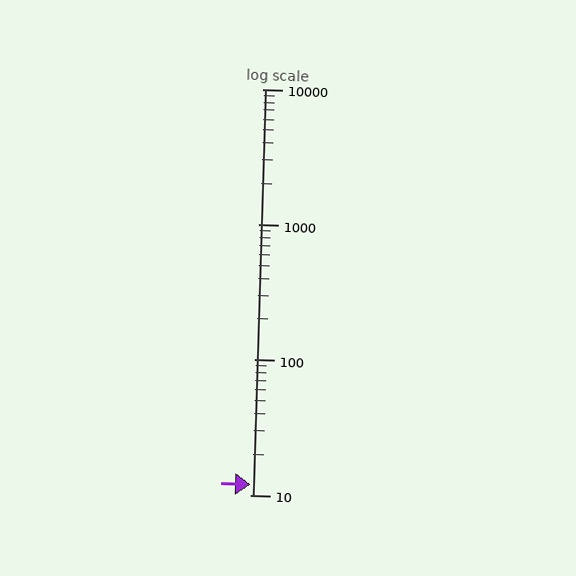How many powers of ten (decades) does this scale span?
The scale spans 3 decades, from 10 to 10000.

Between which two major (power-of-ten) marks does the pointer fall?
The pointer is between 10 and 100.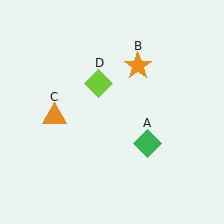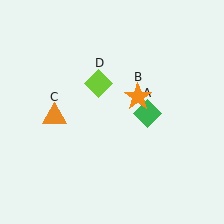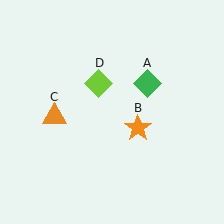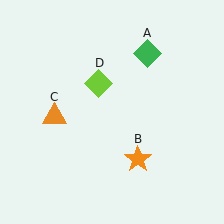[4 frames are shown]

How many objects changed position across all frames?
2 objects changed position: green diamond (object A), orange star (object B).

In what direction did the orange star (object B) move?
The orange star (object B) moved down.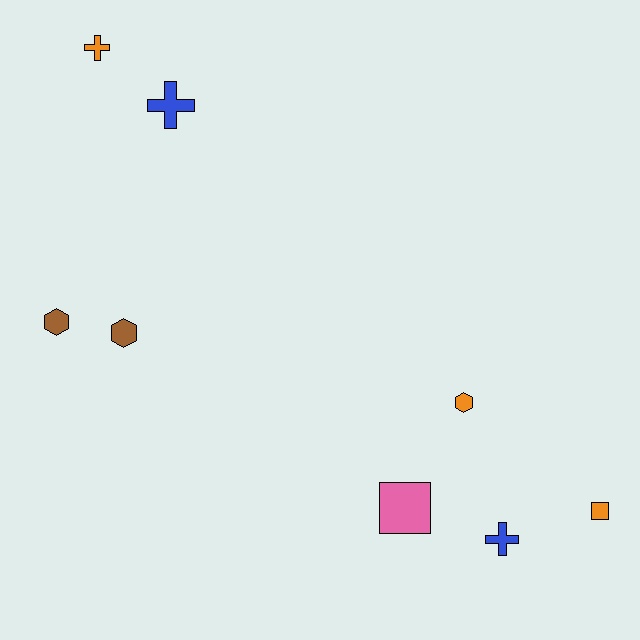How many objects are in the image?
There are 8 objects.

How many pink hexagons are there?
There are no pink hexagons.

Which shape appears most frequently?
Hexagon, with 3 objects.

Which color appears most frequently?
Orange, with 3 objects.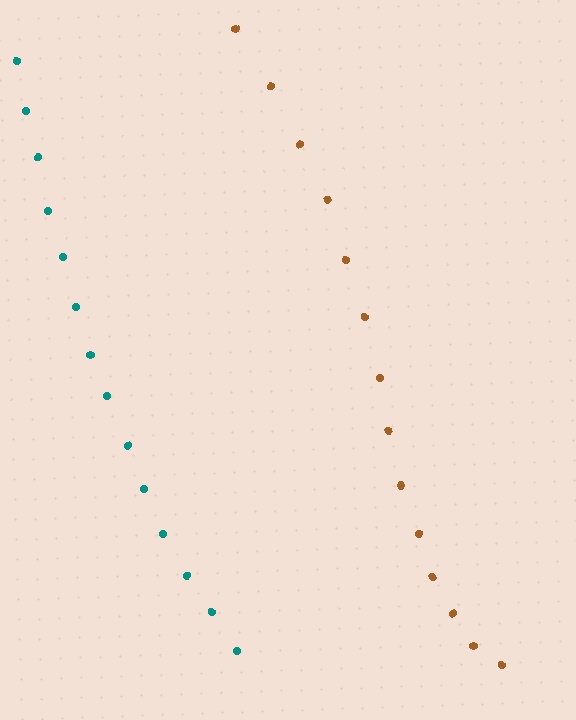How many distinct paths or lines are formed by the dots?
There are 2 distinct paths.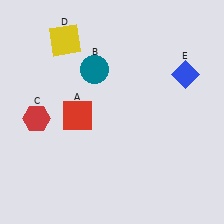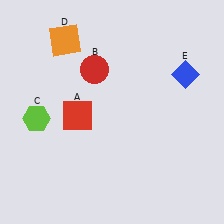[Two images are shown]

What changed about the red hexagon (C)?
In Image 1, C is red. In Image 2, it changed to lime.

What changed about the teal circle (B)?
In Image 1, B is teal. In Image 2, it changed to red.